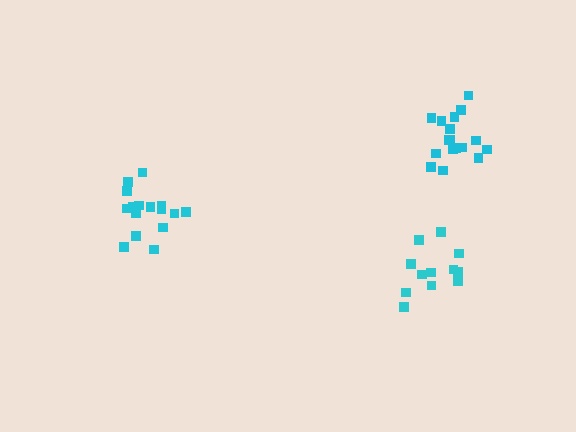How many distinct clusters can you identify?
There are 3 distinct clusters.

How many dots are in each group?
Group 1: 12 dots, Group 2: 16 dots, Group 3: 17 dots (45 total).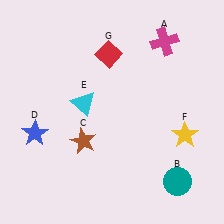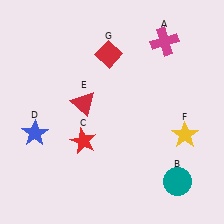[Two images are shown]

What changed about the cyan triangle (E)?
In Image 1, E is cyan. In Image 2, it changed to red.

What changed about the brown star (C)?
In Image 1, C is brown. In Image 2, it changed to red.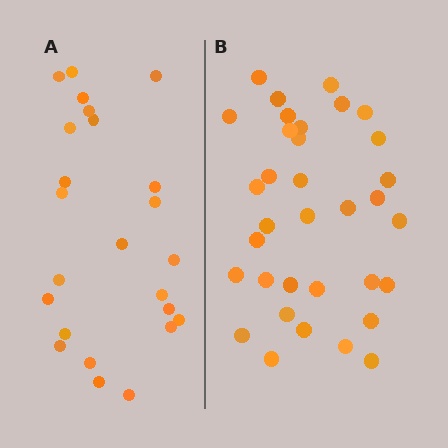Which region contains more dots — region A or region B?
Region B (the right region) has more dots.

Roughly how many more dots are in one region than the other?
Region B has roughly 10 or so more dots than region A.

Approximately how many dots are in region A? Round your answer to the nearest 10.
About 20 dots. (The exact count is 24, which rounds to 20.)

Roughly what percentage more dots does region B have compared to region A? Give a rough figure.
About 40% more.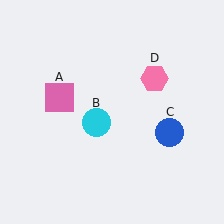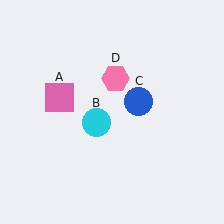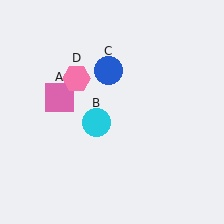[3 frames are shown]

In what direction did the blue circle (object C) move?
The blue circle (object C) moved up and to the left.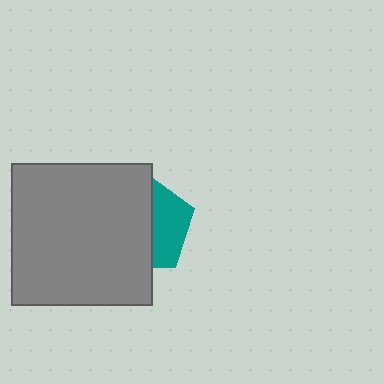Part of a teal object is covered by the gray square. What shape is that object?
It is a pentagon.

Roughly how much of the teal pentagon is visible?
A small part of it is visible (roughly 37%).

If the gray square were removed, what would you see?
You would see the complete teal pentagon.